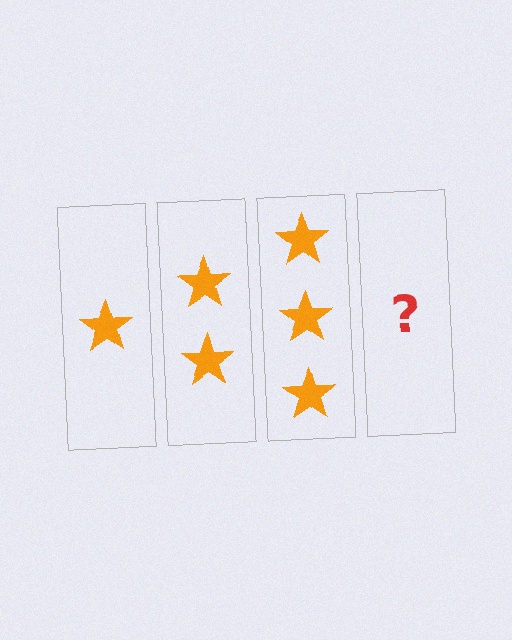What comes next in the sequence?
The next element should be 4 stars.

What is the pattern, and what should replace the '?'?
The pattern is that each step adds one more star. The '?' should be 4 stars.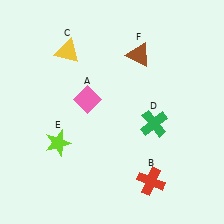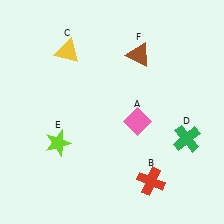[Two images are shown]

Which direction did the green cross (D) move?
The green cross (D) moved right.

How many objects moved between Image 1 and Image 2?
2 objects moved between the two images.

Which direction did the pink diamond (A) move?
The pink diamond (A) moved right.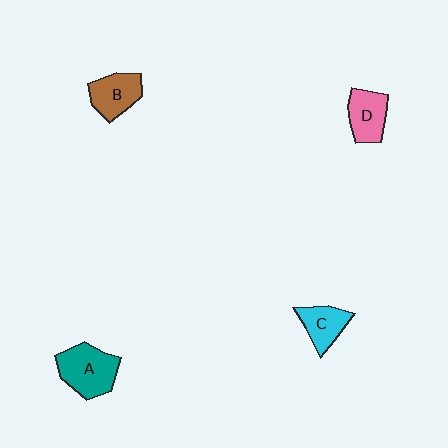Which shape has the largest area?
Shape A (teal).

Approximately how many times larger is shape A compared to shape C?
Approximately 1.5 times.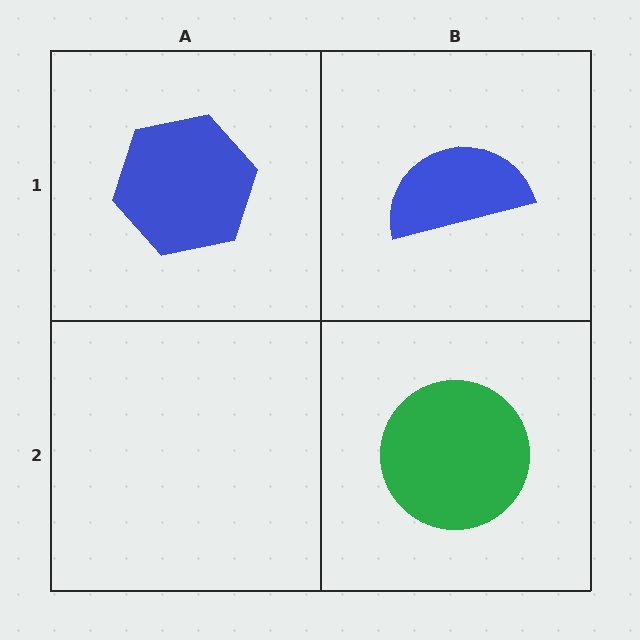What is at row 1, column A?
A blue hexagon.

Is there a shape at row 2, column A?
No, that cell is empty.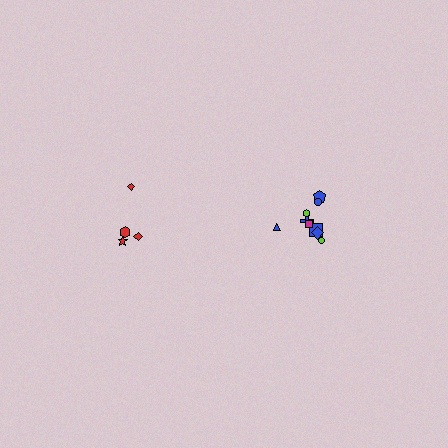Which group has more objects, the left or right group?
The right group.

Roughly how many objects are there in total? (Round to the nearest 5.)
Roughly 15 objects in total.